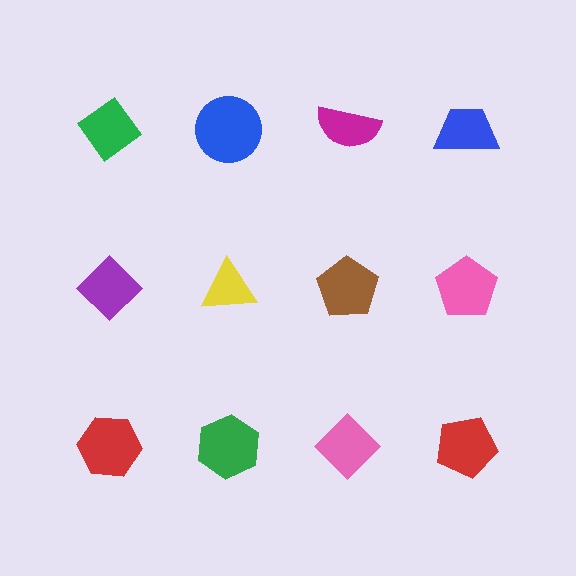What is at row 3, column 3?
A pink diamond.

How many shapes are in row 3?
4 shapes.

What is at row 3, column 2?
A green hexagon.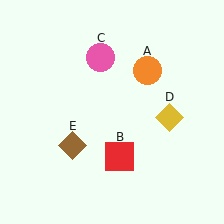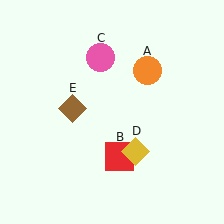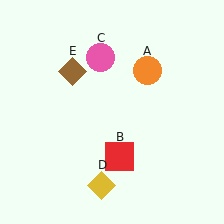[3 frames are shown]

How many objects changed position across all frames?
2 objects changed position: yellow diamond (object D), brown diamond (object E).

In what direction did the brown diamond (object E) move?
The brown diamond (object E) moved up.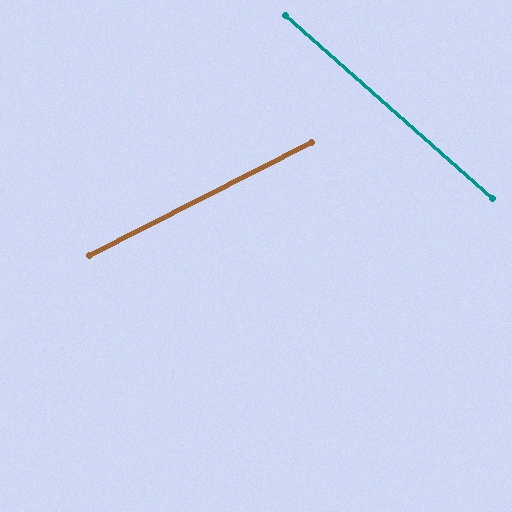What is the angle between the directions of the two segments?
Approximately 68 degrees.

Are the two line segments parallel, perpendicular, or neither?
Neither parallel nor perpendicular — they differ by about 68°.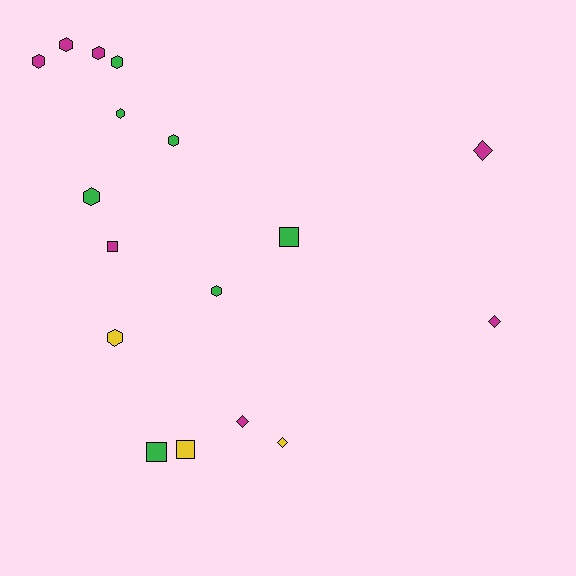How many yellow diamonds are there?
There is 1 yellow diamond.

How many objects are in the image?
There are 17 objects.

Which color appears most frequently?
Magenta, with 7 objects.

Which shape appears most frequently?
Hexagon, with 9 objects.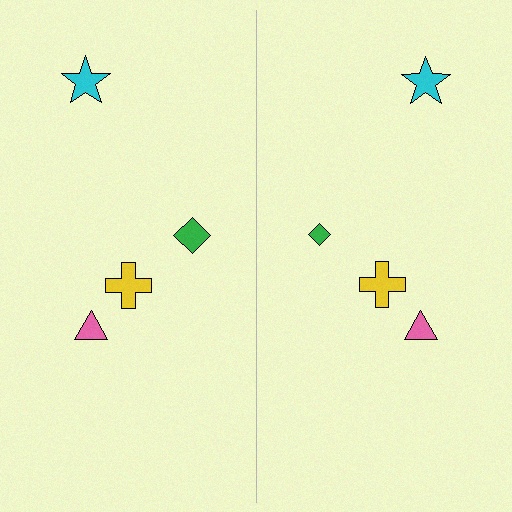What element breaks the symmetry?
The green diamond on the right side has a different size than its mirror counterpart.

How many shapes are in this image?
There are 8 shapes in this image.